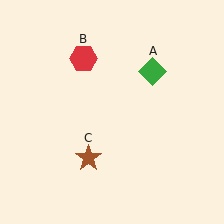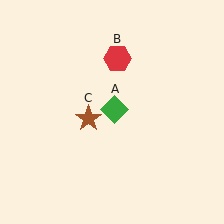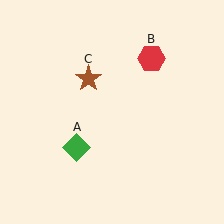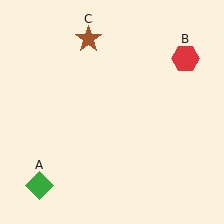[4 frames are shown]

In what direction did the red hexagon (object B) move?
The red hexagon (object B) moved right.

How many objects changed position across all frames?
3 objects changed position: green diamond (object A), red hexagon (object B), brown star (object C).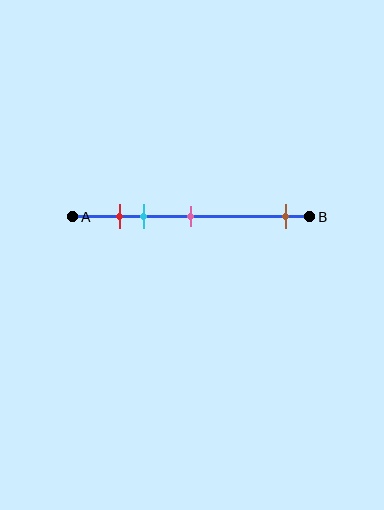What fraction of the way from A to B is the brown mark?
The brown mark is approximately 90% (0.9) of the way from A to B.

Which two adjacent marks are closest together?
The red and cyan marks are the closest adjacent pair.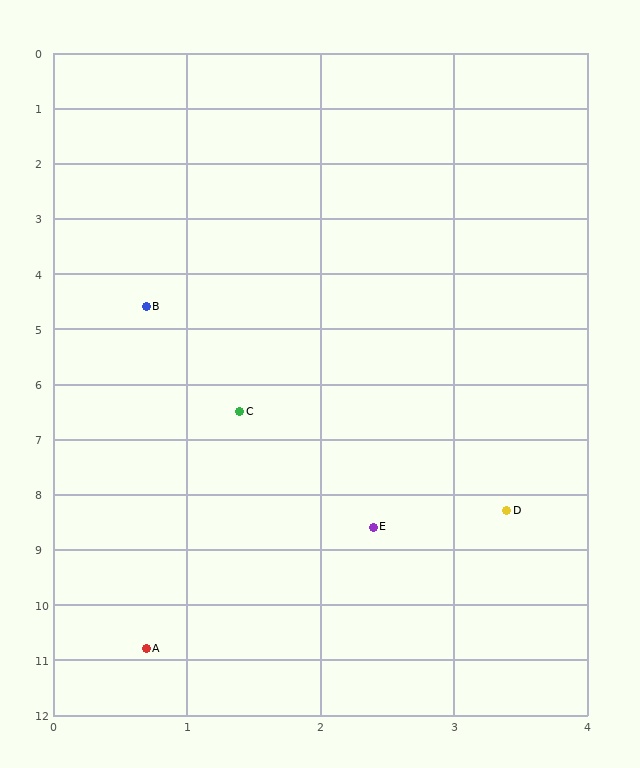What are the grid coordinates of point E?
Point E is at approximately (2.4, 8.6).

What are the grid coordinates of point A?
Point A is at approximately (0.7, 10.8).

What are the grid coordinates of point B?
Point B is at approximately (0.7, 4.6).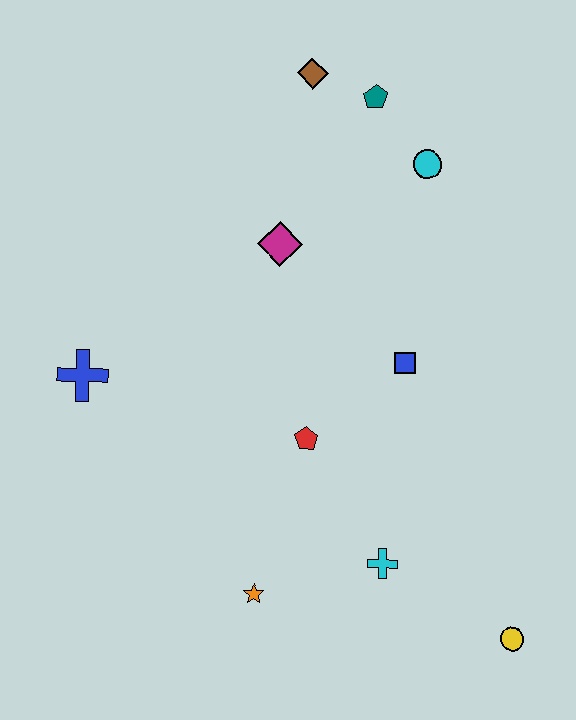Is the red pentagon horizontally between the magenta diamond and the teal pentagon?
Yes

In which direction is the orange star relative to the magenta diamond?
The orange star is below the magenta diamond.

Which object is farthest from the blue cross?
The yellow circle is farthest from the blue cross.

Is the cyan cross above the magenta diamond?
No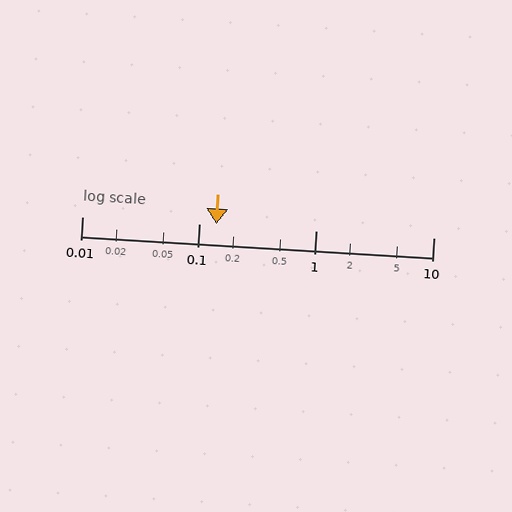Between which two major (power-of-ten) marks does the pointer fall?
The pointer is between 0.1 and 1.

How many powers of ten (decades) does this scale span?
The scale spans 3 decades, from 0.01 to 10.